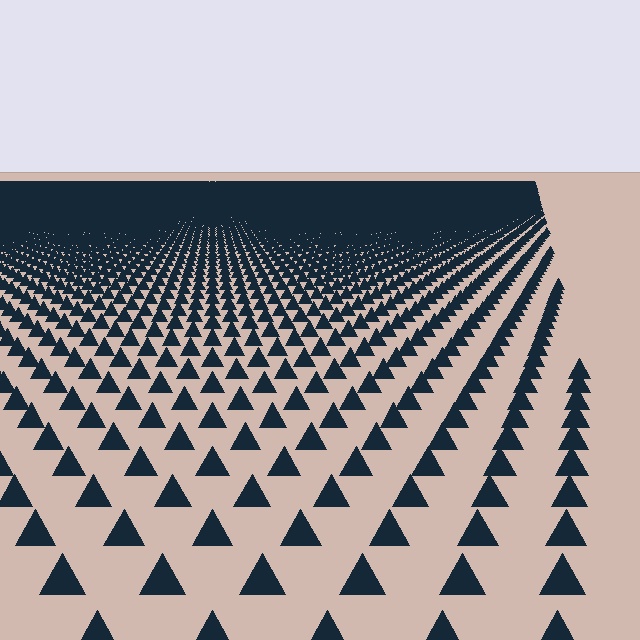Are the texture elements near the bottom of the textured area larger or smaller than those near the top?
Larger. Near the bottom, elements are closer to the viewer and appear at a bigger on-screen size.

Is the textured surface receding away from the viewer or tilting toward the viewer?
The surface is receding away from the viewer. Texture elements get smaller and denser toward the top.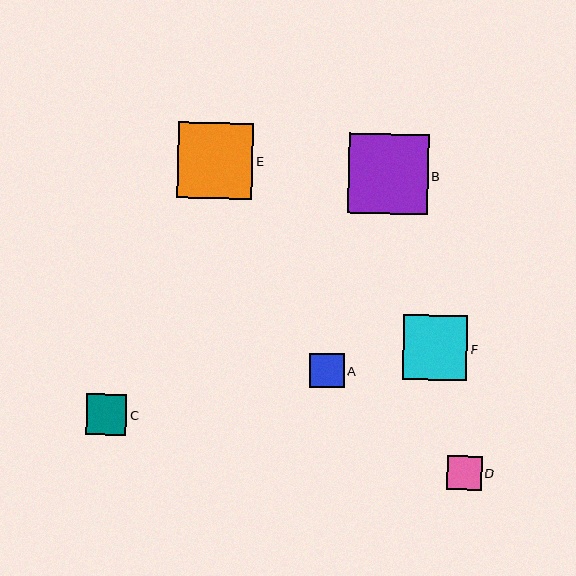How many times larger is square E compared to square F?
Square E is approximately 1.2 times the size of square F.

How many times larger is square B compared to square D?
Square B is approximately 2.3 times the size of square D.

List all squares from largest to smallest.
From largest to smallest: B, E, F, C, D, A.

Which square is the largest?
Square B is the largest with a size of approximately 80 pixels.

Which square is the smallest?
Square A is the smallest with a size of approximately 35 pixels.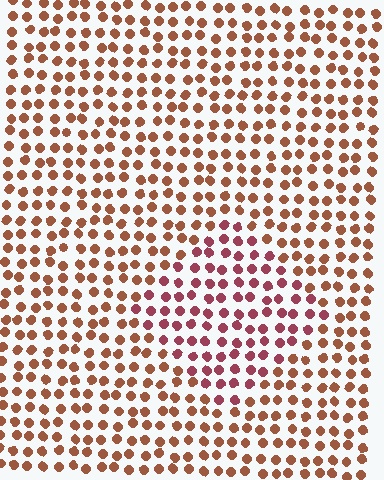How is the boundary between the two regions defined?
The boundary is defined purely by a slight shift in hue (about 33 degrees). Spacing, size, and orientation are identical on both sides.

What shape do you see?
I see a diamond.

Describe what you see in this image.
The image is filled with small brown elements in a uniform arrangement. A diamond-shaped region is visible where the elements are tinted to a slightly different hue, forming a subtle color boundary.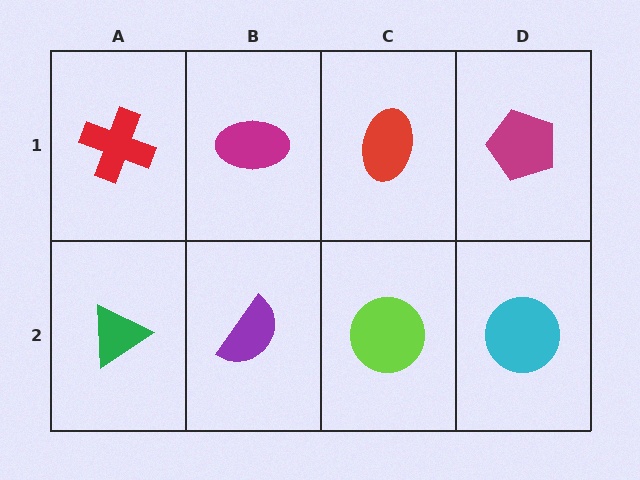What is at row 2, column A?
A green triangle.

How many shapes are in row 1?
4 shapes.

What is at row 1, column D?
A magenta pentagon.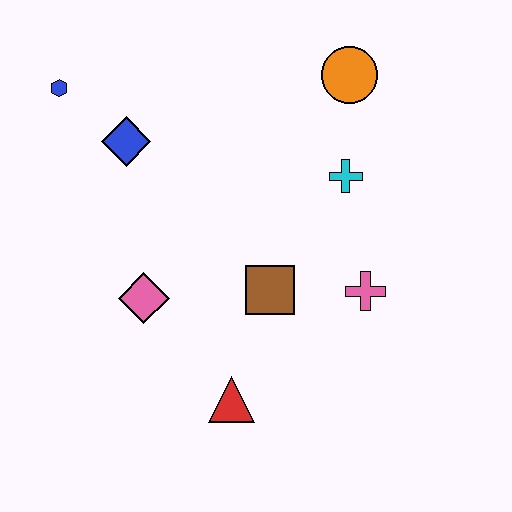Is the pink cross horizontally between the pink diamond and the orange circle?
No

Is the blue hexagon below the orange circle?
Yes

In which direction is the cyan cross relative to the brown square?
The cyan cross is above the brown square.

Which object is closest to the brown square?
The pink cross is closest to the brown square.